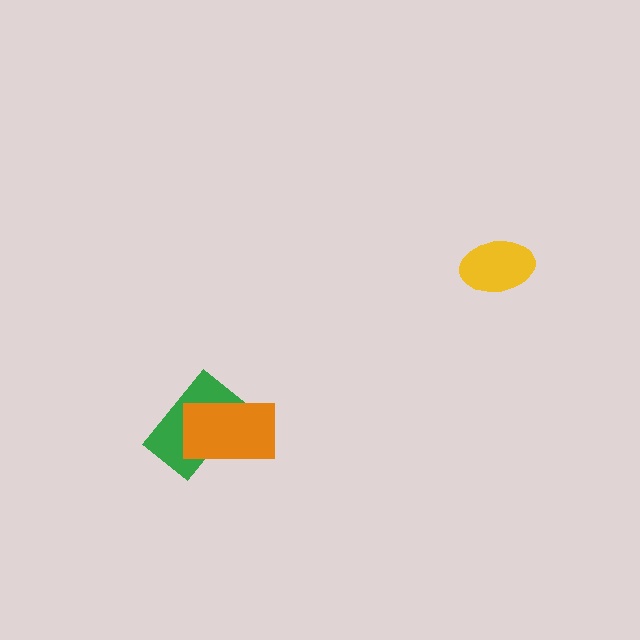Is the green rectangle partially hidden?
Yes, it is partially covered by another shape.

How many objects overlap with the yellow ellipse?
0 objects overlap with the yellow ellipse.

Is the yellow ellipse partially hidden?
No, no other shape covers it.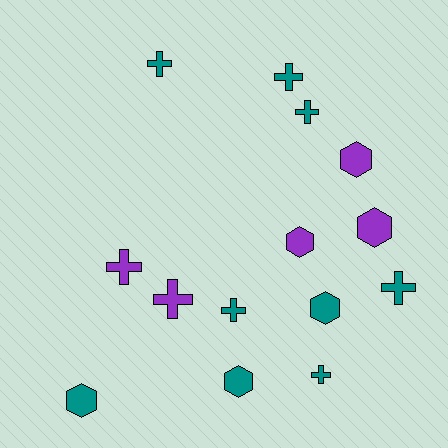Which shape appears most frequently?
Cross, with 8 objects.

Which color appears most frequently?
Teal, with 9 objects.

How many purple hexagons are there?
There are 3 purple hexagons.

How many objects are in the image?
There are 14 objects.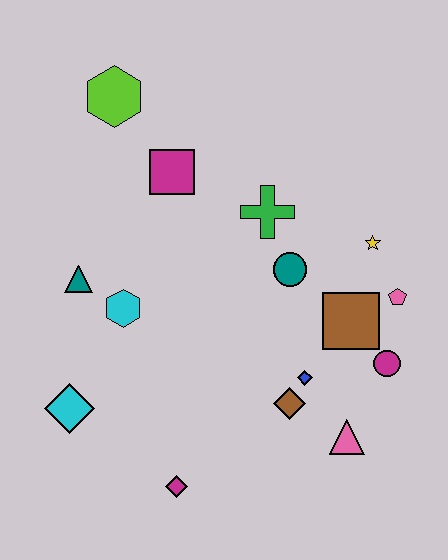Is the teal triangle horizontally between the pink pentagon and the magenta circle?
No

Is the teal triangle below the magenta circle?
No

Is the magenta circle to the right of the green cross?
Yes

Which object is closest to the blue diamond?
The brown diamond is closest to the blue diamond.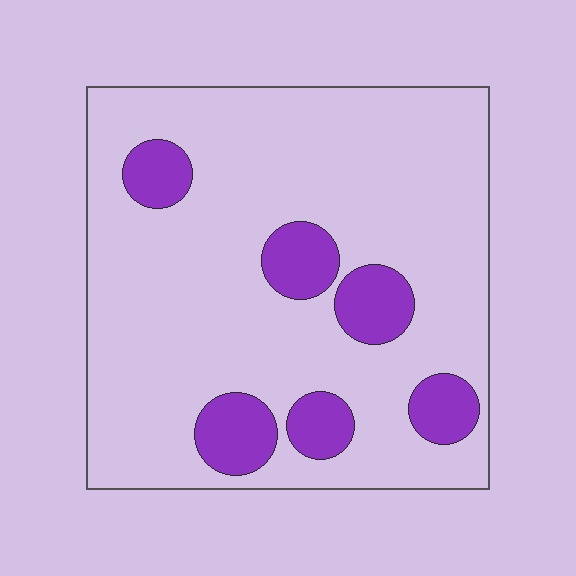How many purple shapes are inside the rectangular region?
6.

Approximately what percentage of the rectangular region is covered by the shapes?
Approximately 15%.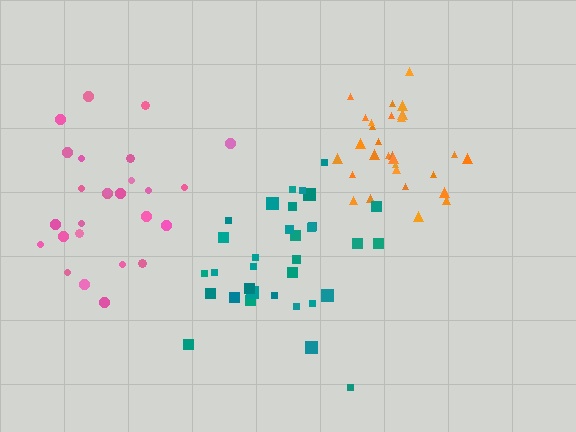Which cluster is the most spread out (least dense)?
Pink.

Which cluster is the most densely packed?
Orange.